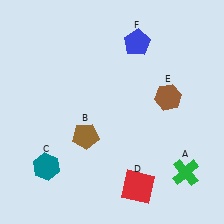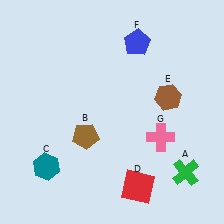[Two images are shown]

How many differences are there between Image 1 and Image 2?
There is 1 difference between the two images.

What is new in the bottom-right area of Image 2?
A pink cross (G) was added in the bottom-right area of Image 2.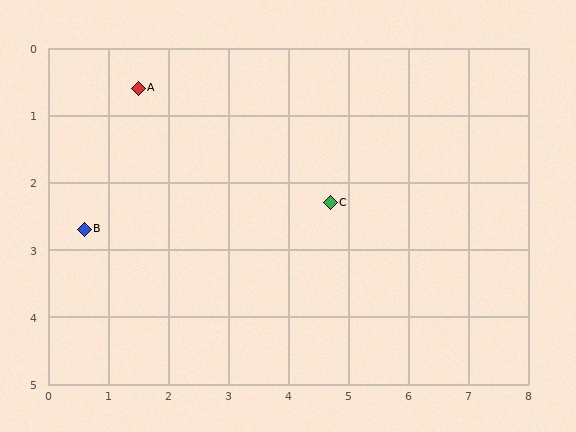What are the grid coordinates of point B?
Point B is at approximately (0.6, 2.7).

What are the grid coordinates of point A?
Point A is at approximately (1.5, 0.6).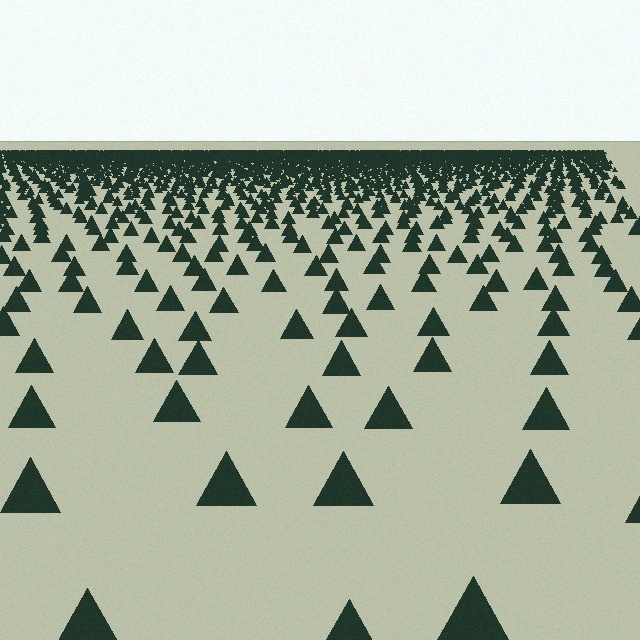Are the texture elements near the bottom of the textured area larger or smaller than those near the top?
Larger. Near the bottom, elements are closer to the viewer and appear at a bigger on-screen size.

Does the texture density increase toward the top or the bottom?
Density increases toward the top.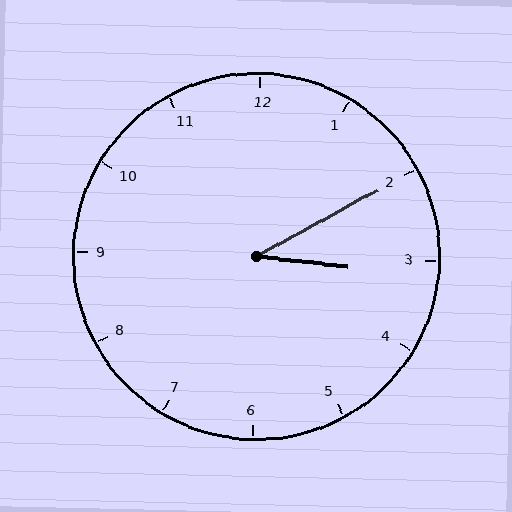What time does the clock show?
3:10.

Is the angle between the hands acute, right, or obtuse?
It is acute.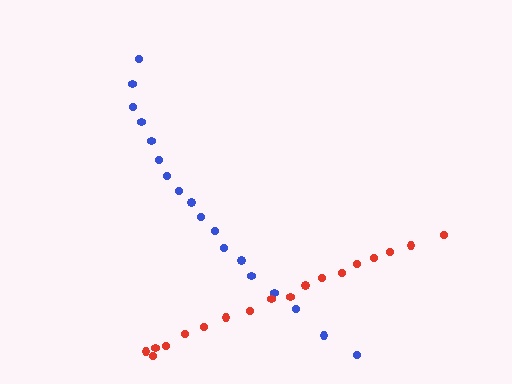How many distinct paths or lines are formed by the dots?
There are 2 distinct paths.